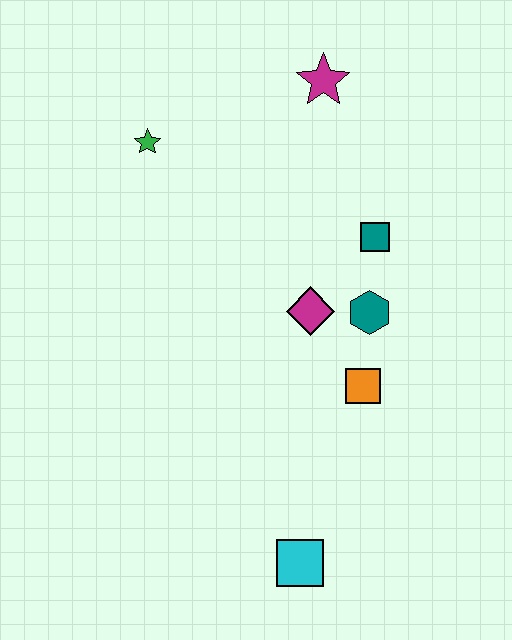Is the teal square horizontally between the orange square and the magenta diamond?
No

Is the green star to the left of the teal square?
Yes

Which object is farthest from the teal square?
The cyan square is farthest from the teal square.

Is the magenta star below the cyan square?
No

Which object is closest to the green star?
The magenta star is closest to the green star.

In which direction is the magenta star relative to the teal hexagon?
The magenta star is above the teal hexagon.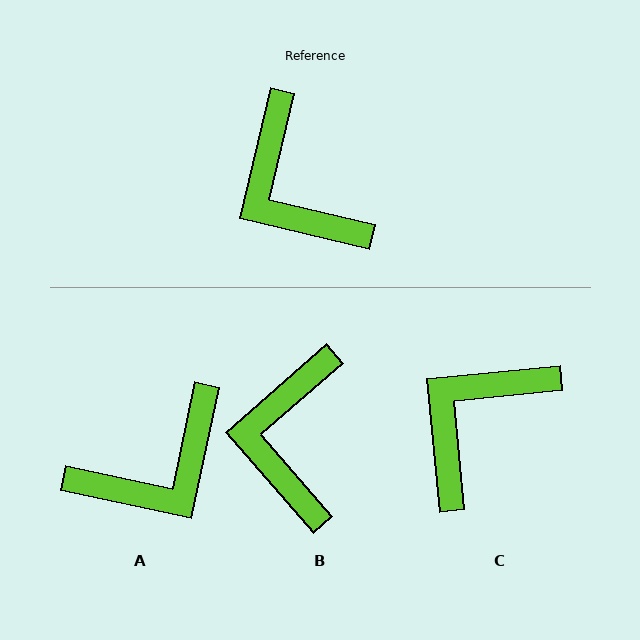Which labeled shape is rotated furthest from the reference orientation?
A, about 91 degrees away.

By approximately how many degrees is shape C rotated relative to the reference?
Approximately 71 degrees clockwise.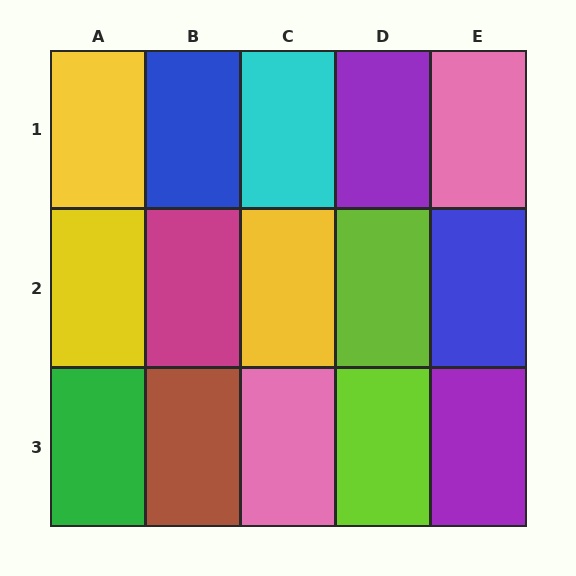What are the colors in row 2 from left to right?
Yellow, magenta, yellow, lime, blue.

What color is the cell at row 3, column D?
Lime.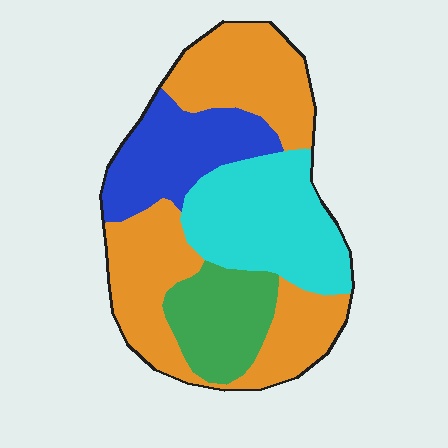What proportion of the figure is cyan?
Cyan covers roughly 25% of the figure.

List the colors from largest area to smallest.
From largest to smallest: orange, cyan, blue, green.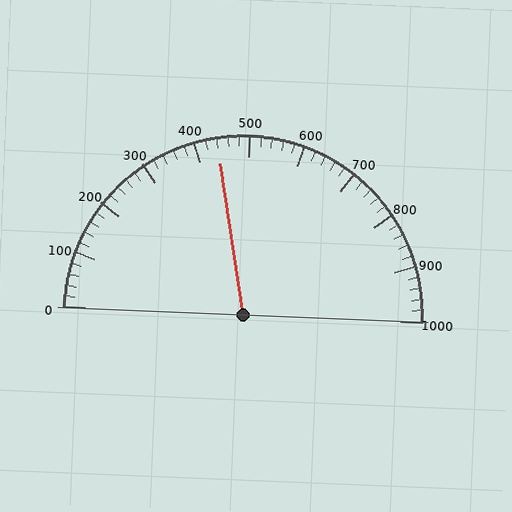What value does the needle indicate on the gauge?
The needle indicates approximately 440.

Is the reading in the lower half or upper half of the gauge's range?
The reading is in the lower half of the range (0 to 1000).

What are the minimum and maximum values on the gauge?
The gauge ranges from 0 to 1000.